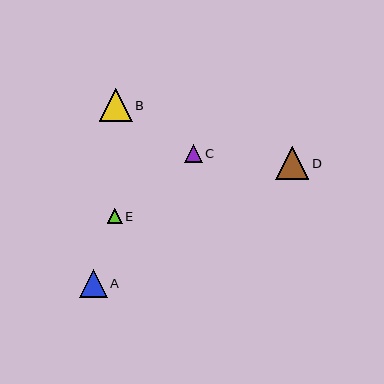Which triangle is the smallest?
Triangle E is the smallest with a size of approximately 15 pixels.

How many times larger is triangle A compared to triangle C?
Triangle A is approximately 1.6 times the size of triangle C.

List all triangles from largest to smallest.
From largest to smallest: B, D, A, C, E.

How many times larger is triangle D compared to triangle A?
Triangle D is approximately 1.2 times the size of triangle A.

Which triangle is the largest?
Triangle B is the largest with a size of approximately 33 pixels.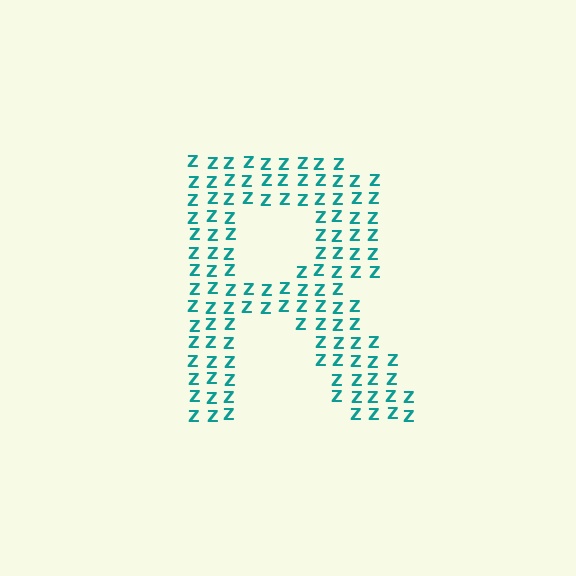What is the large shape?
The large shape is the letter R.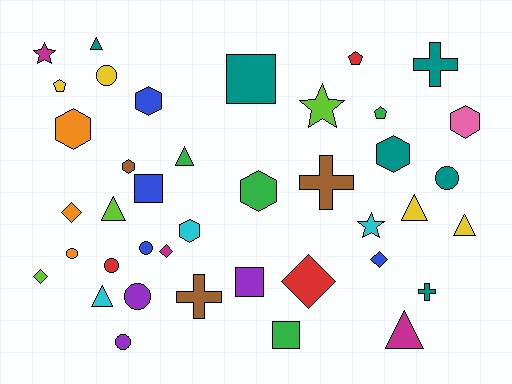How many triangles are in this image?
There are 7 triangles.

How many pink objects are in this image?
There is 1 pink object.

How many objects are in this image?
There are 40 objects.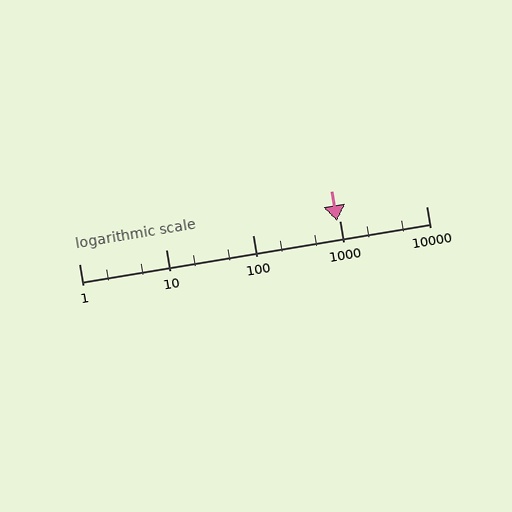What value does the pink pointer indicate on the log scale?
The pointer indicates approximately 930.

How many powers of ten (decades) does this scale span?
The scale spans 4 decades, from 1 to 10000.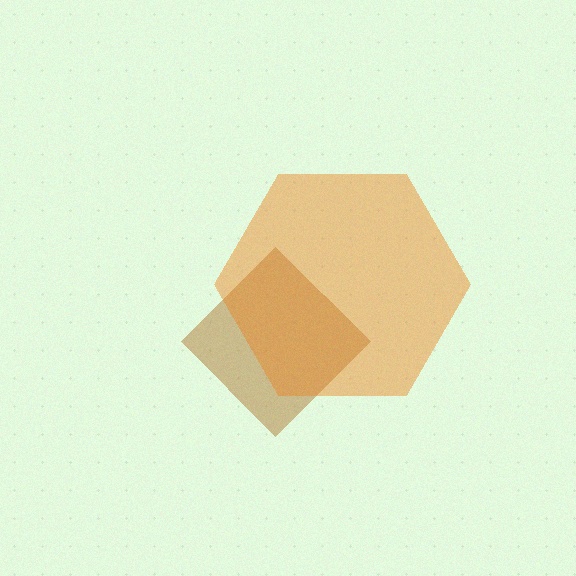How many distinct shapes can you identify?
There are 2 distinct shapes: a brown diamond, an orange hexagon.